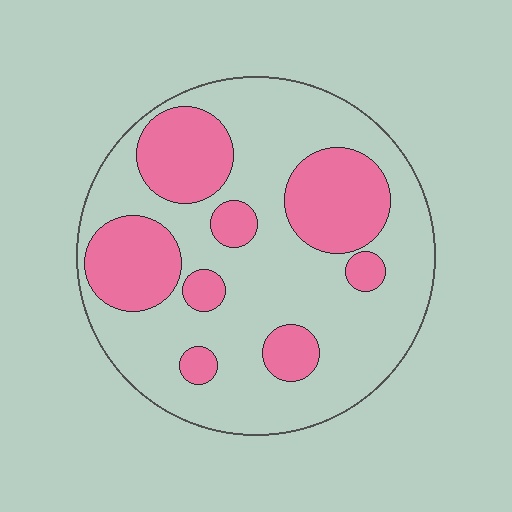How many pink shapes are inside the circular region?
8.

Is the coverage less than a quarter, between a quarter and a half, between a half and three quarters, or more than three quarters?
Between a quarter and a half.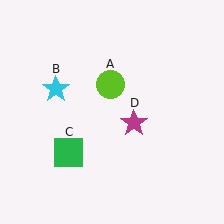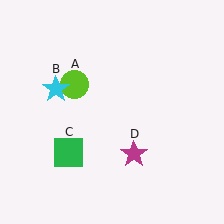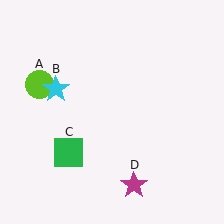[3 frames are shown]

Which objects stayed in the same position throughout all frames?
Cyan star (object B) and green square (object C) remained stationary.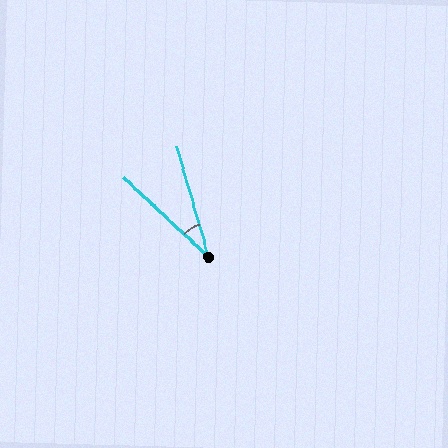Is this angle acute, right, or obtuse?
It is acute.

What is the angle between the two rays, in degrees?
Approximately 31 degrees.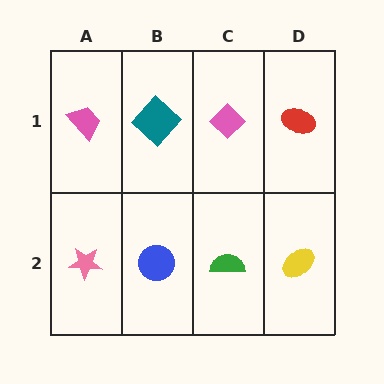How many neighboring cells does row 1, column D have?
2.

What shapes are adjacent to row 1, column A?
A pink star (row 2, column A), a teal diamond (row 1, column B).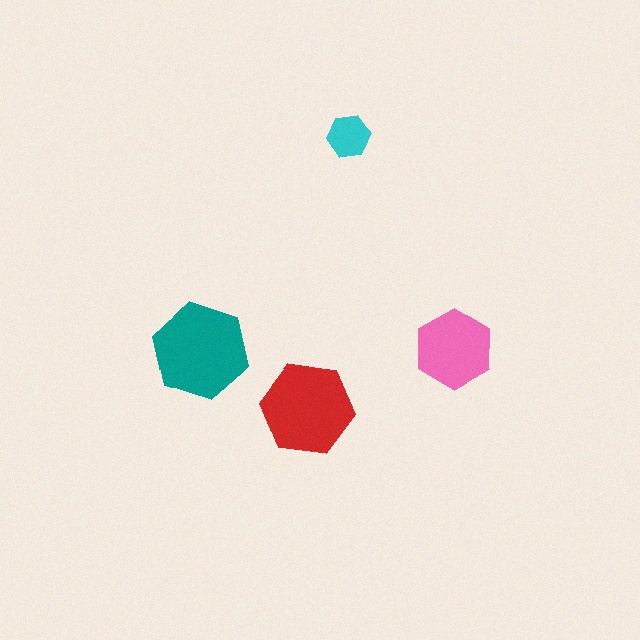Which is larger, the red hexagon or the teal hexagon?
The teal one.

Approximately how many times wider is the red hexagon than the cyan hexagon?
About 2 times wider.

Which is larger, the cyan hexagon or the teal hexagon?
The teal one.